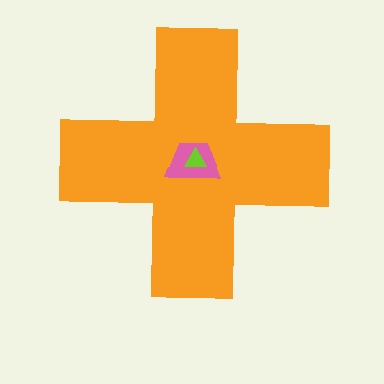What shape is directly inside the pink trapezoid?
The lime triangle.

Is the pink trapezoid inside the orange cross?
Yes.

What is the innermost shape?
The lime triangle.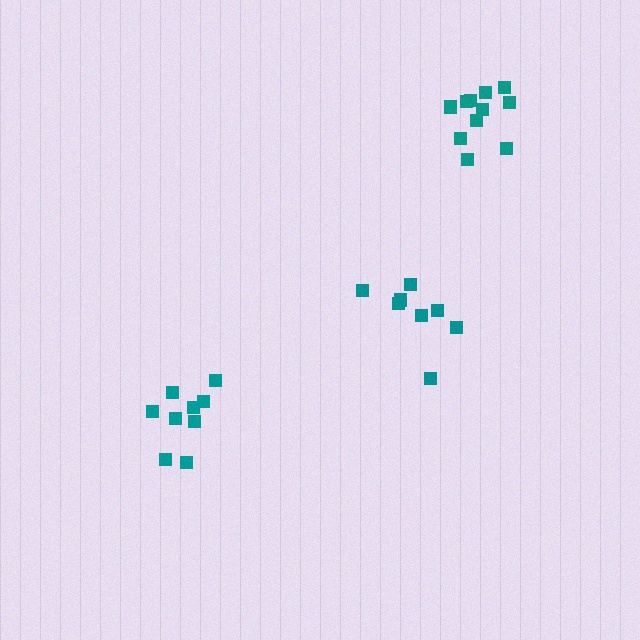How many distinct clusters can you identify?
There are 3 distinct clusters.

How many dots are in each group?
Group 1: 8 dots, Group 2: 9 dots, Group 3: 11 dots (28 total).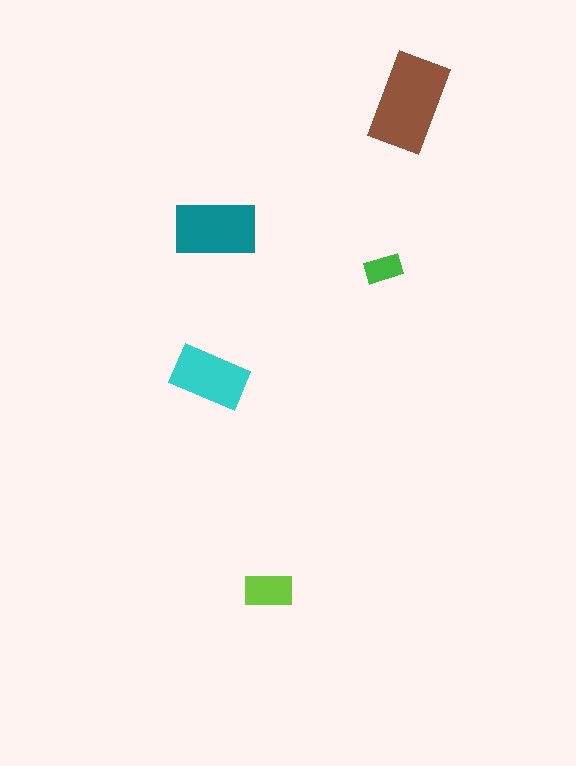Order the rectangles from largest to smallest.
the brown one, the teal one, the cyan one, the lime one, the green one.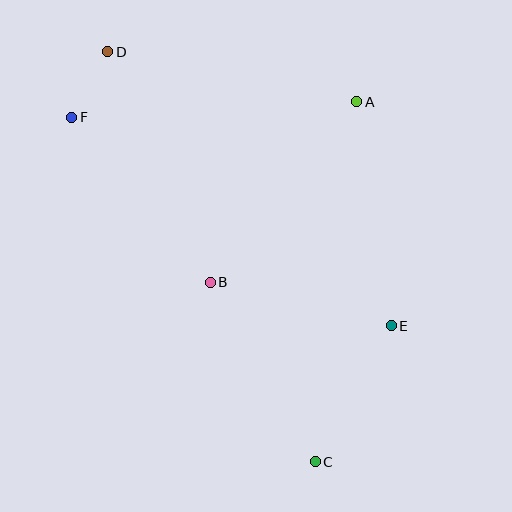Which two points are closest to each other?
Points D and F are closest to each other.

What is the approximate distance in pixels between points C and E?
The distance between C and E is approximately 156 pixels.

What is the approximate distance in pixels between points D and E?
The distance between D and E is approximately 394 pixels.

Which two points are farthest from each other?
Points C and D are farthest from each other.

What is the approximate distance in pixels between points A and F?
The distance between A and F is approximately 285 pixels.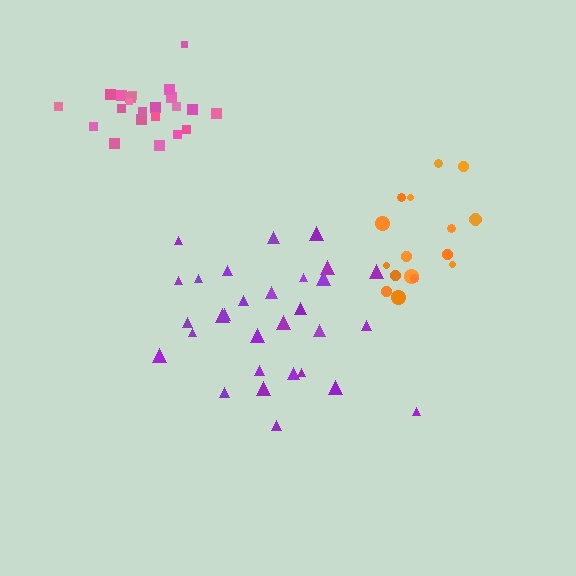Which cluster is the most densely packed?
Pink.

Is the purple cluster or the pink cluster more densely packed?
Pink.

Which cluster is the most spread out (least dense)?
Purple.